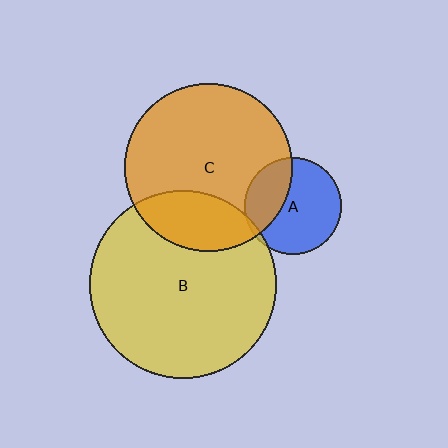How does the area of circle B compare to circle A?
Approximately 3.8 times.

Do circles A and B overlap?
Yes.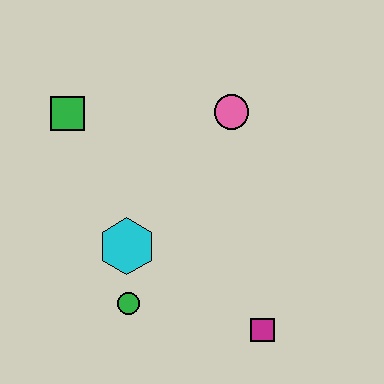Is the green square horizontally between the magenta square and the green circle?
No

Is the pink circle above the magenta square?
Yes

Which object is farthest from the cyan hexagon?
The pink circle is farthest from the cyan hexagon.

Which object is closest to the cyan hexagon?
The green circle is closest to the cyan hexagon.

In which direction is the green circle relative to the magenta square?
The green circle is to the left of the magenta square.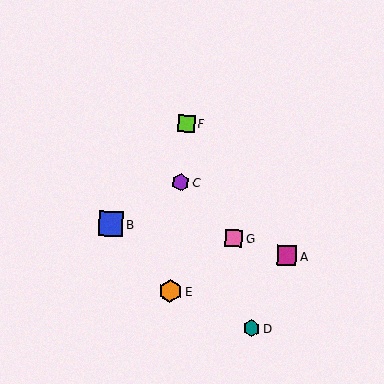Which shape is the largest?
The blue square (labeled B) is the largest.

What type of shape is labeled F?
Shape F is a lime square.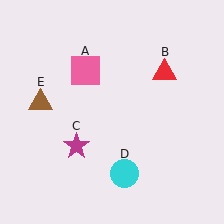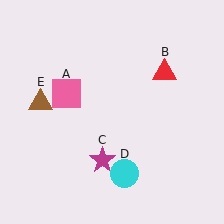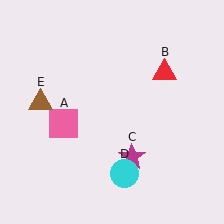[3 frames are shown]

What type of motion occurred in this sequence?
The pink square (object A), magenta star (object C) rotated counterclockwise around the center of the scene.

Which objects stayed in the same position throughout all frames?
Red triangle (object B) and cyan circle (object D) and brown triangle (object E) remained stationary.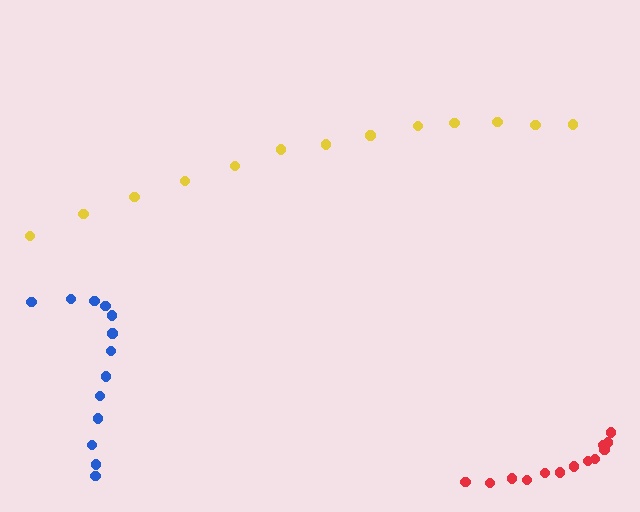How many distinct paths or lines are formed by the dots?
There are 3 distinct paths.